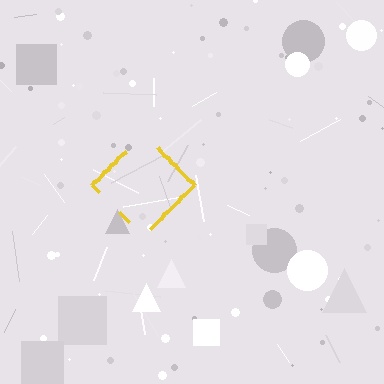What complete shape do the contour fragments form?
The contour fragments form a diamond.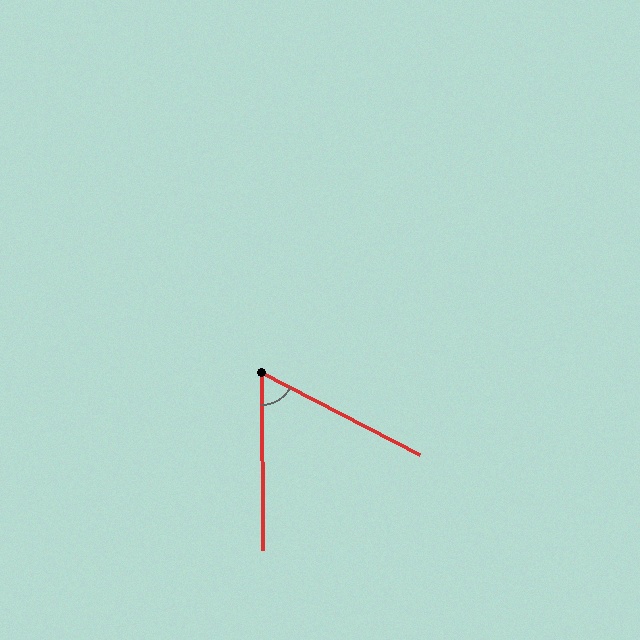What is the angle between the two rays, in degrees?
Approximately 62 degrees.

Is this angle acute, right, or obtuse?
It is acute.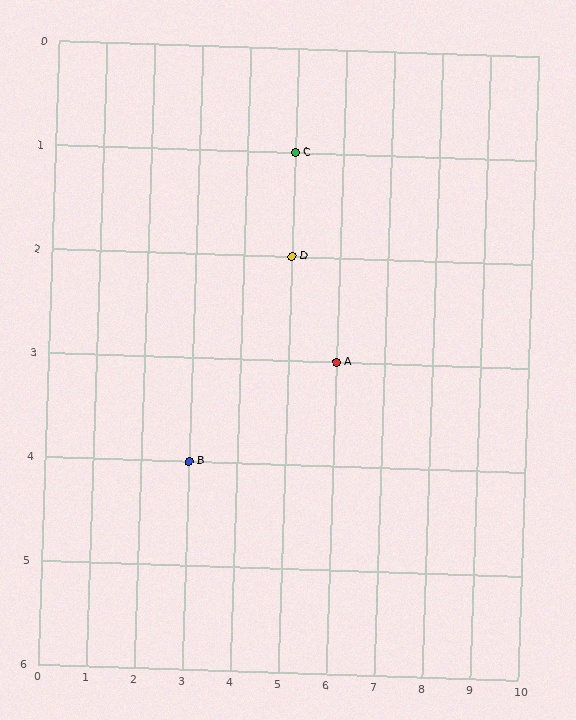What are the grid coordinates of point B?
Point B is at grid coordinates (3, 4).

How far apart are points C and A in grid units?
Points C and A are 1 column and 2 rows apart (about 2.2 grid units diagonally).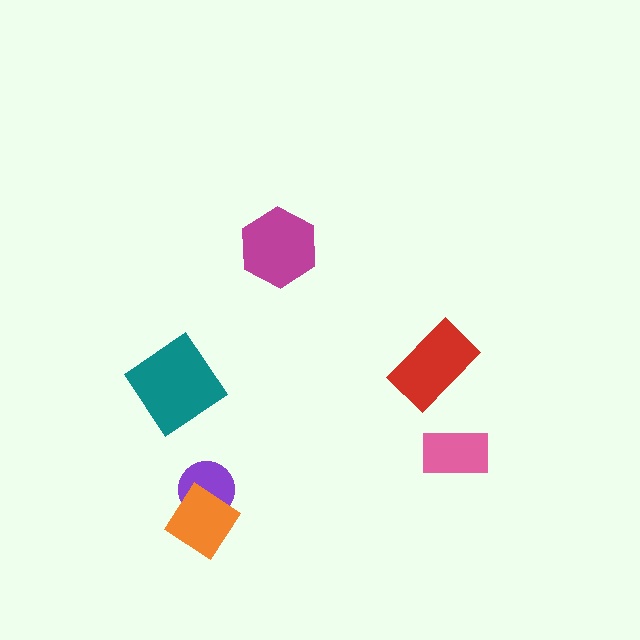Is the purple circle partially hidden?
Yes, it is partially covered by another shape.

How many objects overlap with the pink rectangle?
0 objects overlap with the pink rectangle.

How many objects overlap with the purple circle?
1 object overlaps with the purple circle.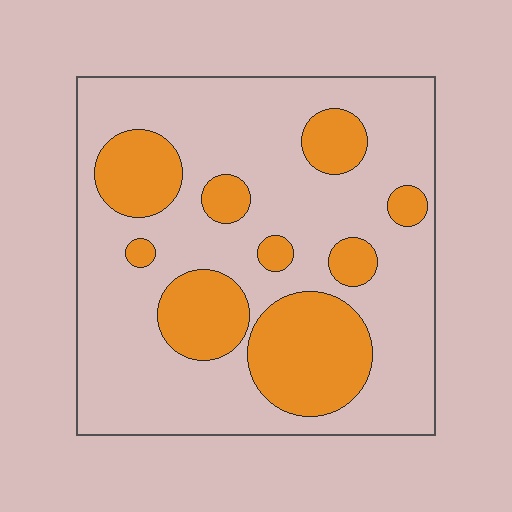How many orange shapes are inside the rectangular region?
9.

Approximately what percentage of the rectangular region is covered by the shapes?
Approximately 30%.